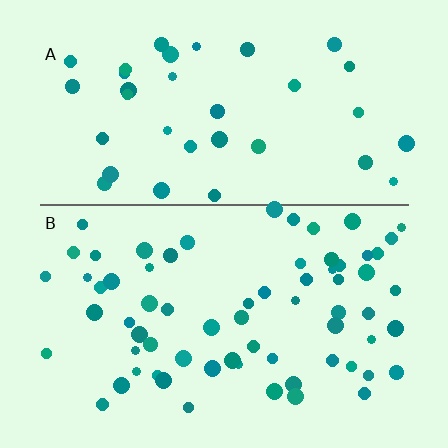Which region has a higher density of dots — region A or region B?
B (the bottom).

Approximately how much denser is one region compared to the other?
Approximately 1.9× — region B over region A.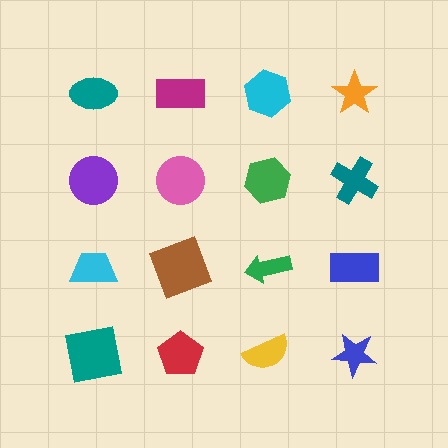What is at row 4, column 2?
A red pentagon.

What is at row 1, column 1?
A teal ellipse.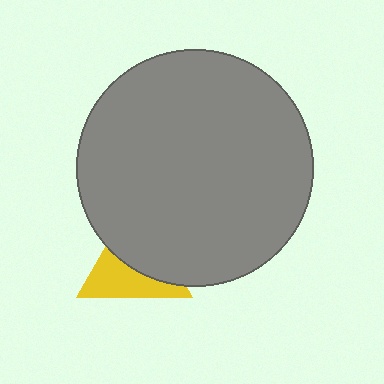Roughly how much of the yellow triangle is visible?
About half of it is visible (roughly 46%).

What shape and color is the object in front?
The object in front is a gray circle.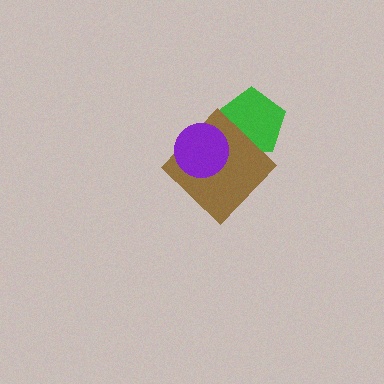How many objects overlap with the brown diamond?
2 objects overlap with the brown diamond.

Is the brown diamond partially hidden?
Yes, it is partially covered by another shape.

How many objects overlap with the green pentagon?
1 object overlaps with the green pentagon.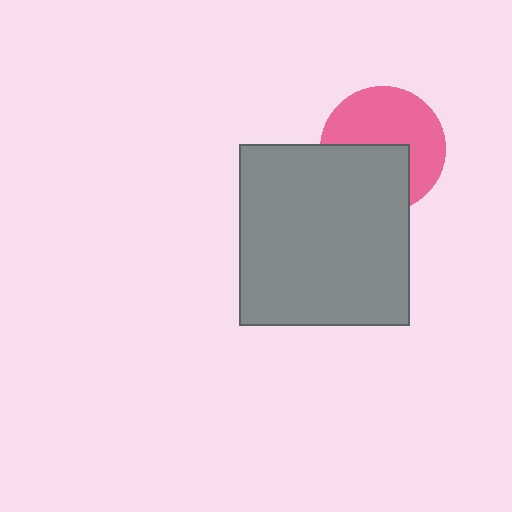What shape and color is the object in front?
The object in front is a gray rectangle.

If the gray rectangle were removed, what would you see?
You would see the complete pink circle.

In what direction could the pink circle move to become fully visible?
The pink circle could move up. That would shift it out from behind the gray rectangle entirely.